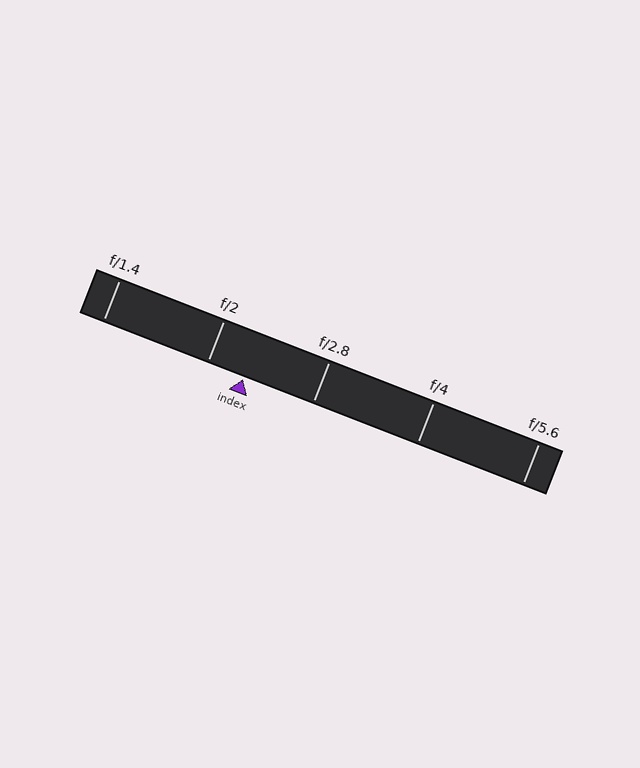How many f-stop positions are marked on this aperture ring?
There are 5 f-stop positions marked.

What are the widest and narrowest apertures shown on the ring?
The widest aperture shown is f/1.4 and the narrowest is f/5.6.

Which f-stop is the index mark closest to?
The index mark is closest to f/2.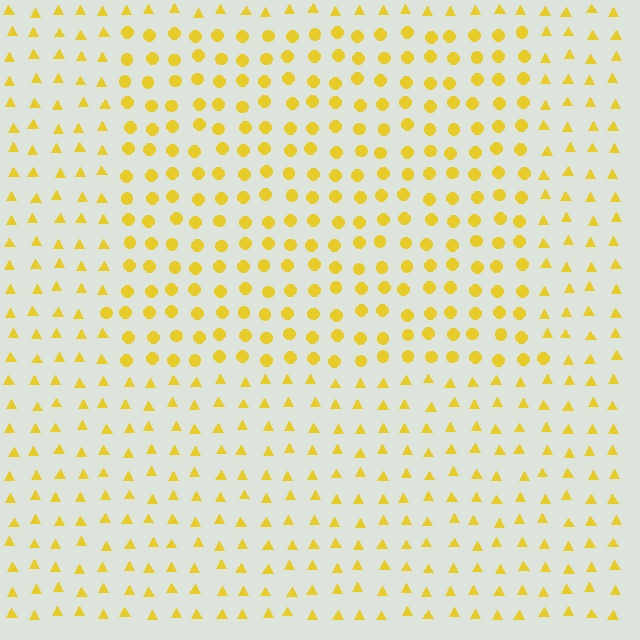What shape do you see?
I see a rectangle.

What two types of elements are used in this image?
The image uses circles inside the rectangle region and triangles outside it.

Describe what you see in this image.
The image is filled with small yellow elements arranged in a uniform grid. A rectangle-shaped region contains circles, while the surrounding area contains triangles. The boundary is defined purely by the change in element shape.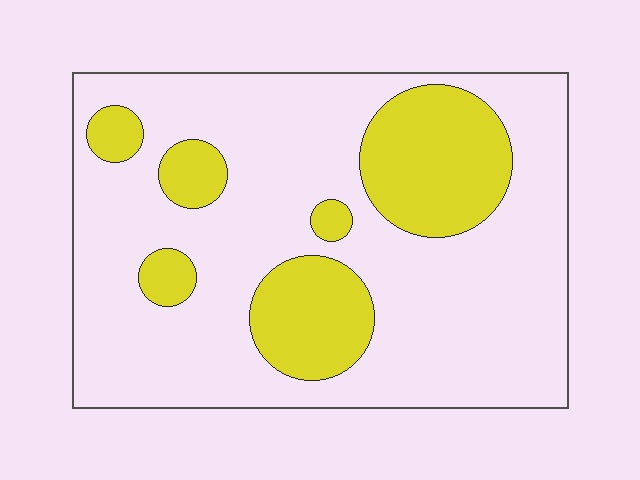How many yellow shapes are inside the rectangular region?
6.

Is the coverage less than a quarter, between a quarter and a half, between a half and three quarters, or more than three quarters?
Less than a quarter.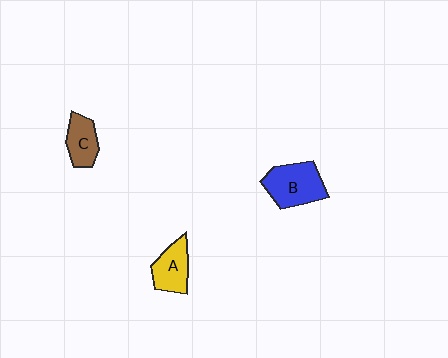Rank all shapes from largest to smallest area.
From largest to smallest: B (blue), A (yellow), C (brown).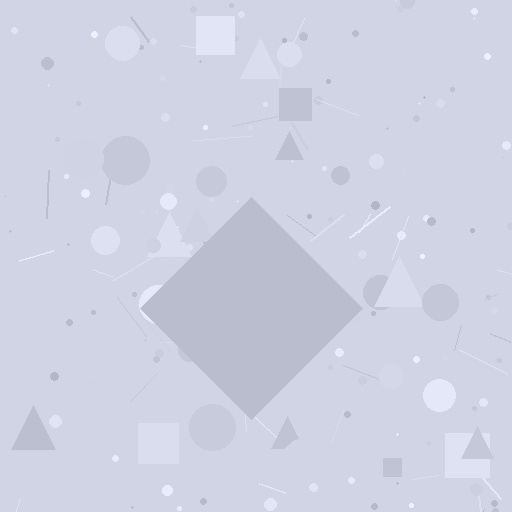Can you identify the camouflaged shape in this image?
The camouflaged shape is a diamond.